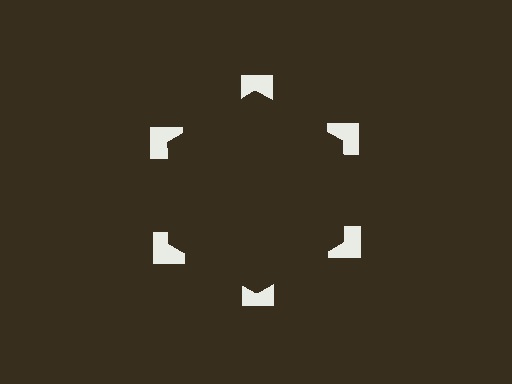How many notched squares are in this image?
There are 6 — one at each vertex of the illusory hexagon.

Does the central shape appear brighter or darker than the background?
It typically appears slightly darker than the background, even though no actual brightness change is drawn.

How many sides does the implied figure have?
6 sides.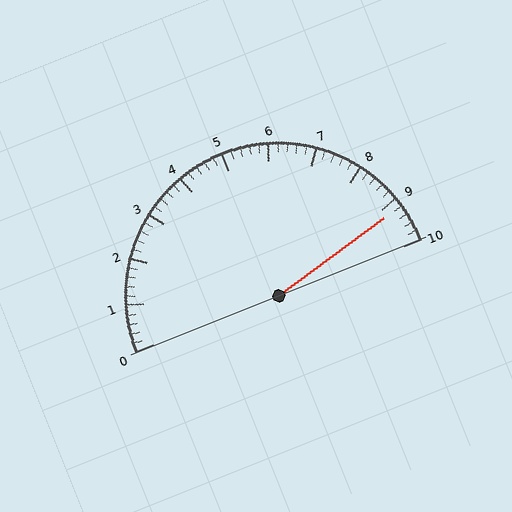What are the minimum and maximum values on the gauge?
The gauge ranges from 0 to 10.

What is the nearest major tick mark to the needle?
The nearest major tick mark is 9.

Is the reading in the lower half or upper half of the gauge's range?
The reading is in the upper half of the range (0 to 10).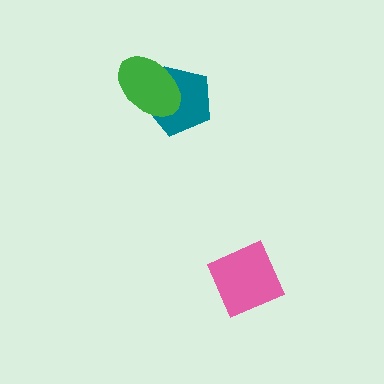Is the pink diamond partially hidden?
No, no other shape covers it.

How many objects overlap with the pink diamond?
0 objects overlap with the pink diamond.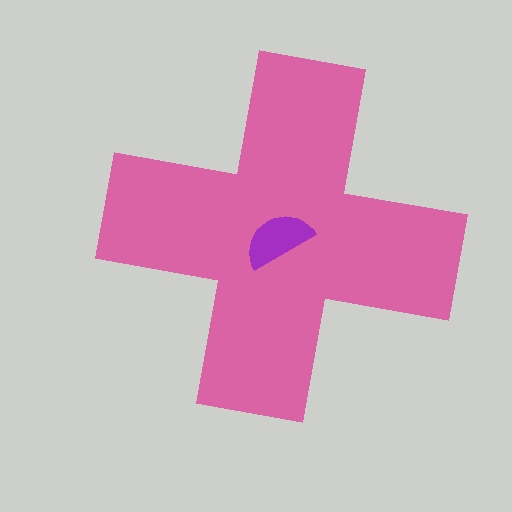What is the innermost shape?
The purple semicircle.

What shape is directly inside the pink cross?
The purple semicircle.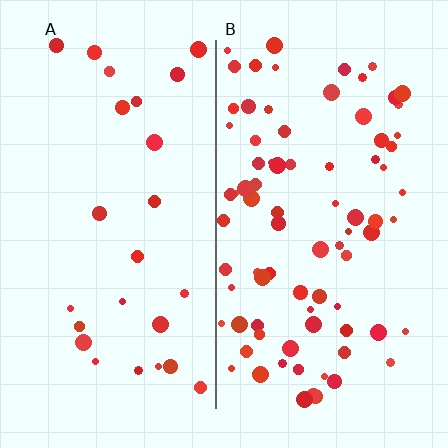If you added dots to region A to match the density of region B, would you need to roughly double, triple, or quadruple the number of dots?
Approximately triple.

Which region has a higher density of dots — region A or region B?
B (the right).